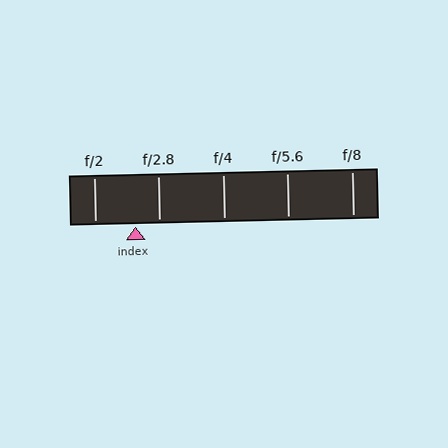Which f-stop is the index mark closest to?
The index mark is closest to f/2.8.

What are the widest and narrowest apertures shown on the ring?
The widest aperture shown is f/2 and the narrowest is f/8.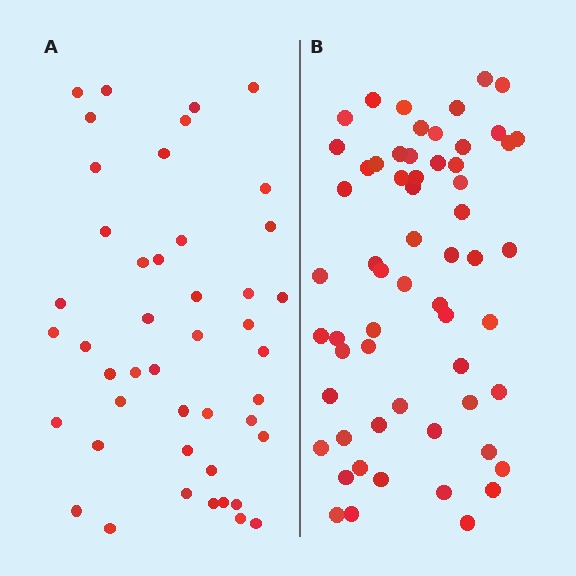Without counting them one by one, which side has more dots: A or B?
Region B (the right region) has more dots.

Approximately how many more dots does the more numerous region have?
Region B has approximately 15 more dots than region A.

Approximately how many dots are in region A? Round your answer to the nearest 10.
About 40 dots. (The exact count is 45, which rounds to 40.)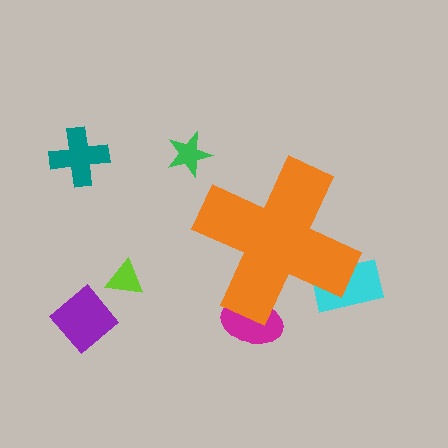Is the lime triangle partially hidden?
No, the lime triangle is fully visible.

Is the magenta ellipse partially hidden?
Yes, the magenta ellipse is partially hidden behind the orange cross.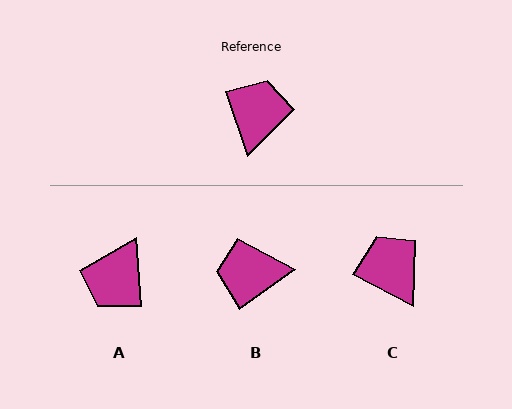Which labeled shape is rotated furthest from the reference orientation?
A, about 165 degrees away.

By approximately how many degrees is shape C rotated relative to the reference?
Approximately 43 degrees counter-clockwise.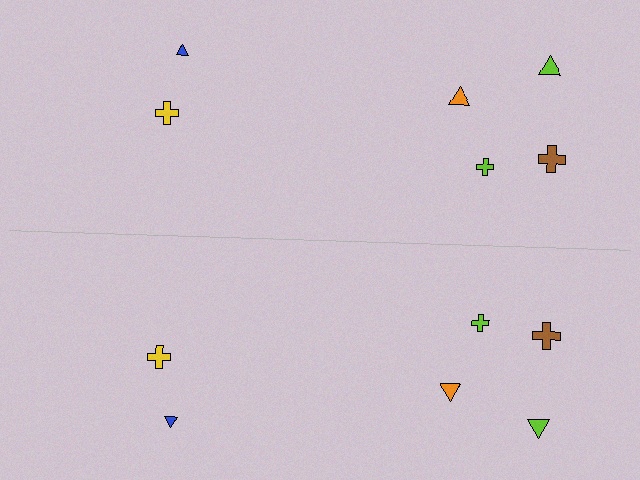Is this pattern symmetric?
Yes, this pattern has bilateral (reflection) symmetry.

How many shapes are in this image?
There are 12 shapes in this image.